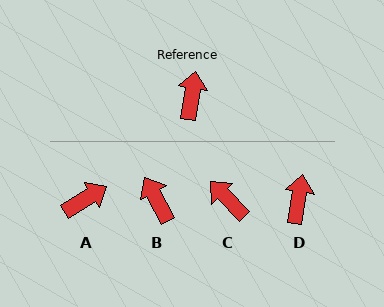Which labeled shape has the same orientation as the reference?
D.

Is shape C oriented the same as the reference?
No, it is off by about 54 degrees.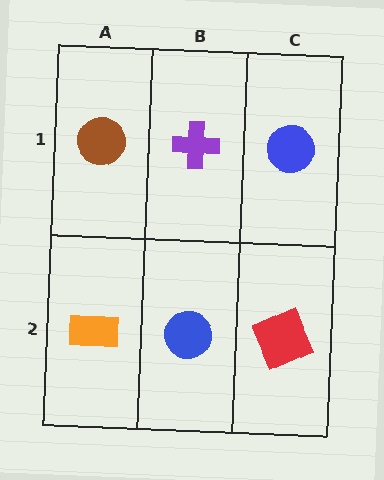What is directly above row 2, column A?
A brown circle.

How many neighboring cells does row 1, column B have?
3.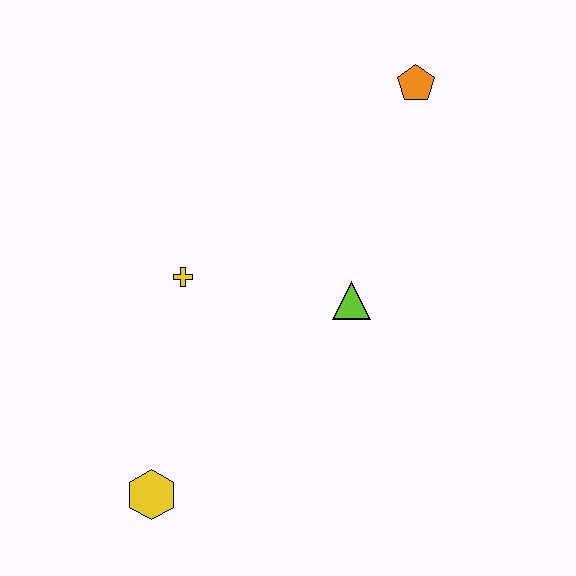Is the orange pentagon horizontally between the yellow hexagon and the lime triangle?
No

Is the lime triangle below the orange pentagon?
Yes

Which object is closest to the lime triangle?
The yellow cross is closest to the lime triangle.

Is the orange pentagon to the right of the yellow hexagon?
Yes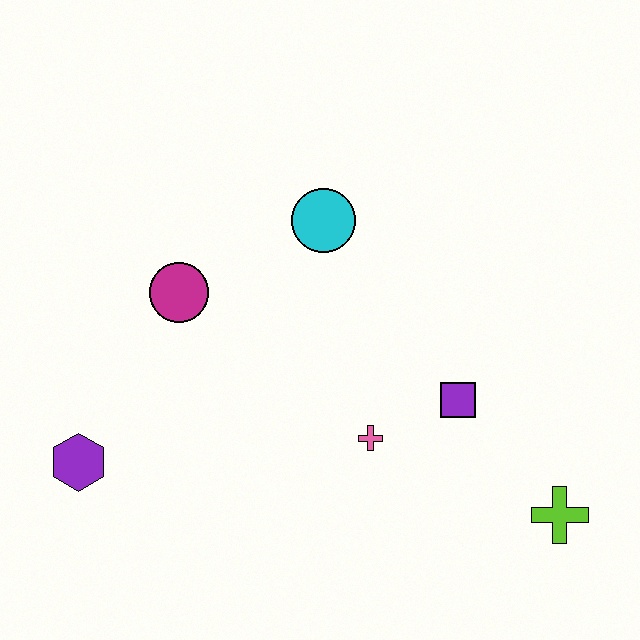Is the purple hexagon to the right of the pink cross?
No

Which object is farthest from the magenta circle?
The lime cross is farthest from the magenta circle.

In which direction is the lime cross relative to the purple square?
The lime cross is below the purple square.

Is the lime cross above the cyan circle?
No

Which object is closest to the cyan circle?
The magenta circle is closest to the cyan circle.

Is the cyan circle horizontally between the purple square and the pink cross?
No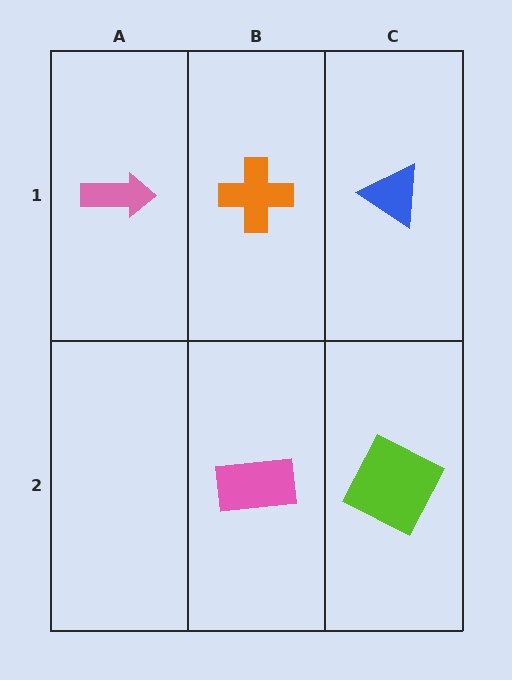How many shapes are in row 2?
2 shapes.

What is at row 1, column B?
An orange cross.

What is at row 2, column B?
A pink rectangle.